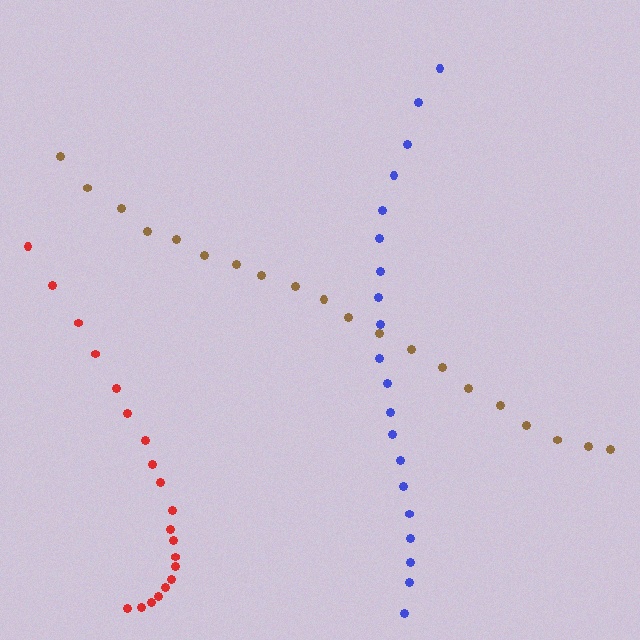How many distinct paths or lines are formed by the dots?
There are 3 distinct paths.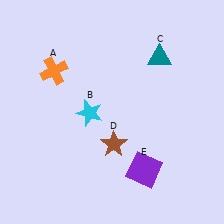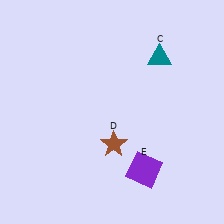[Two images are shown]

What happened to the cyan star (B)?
The cyan star (B) was removed in Image 2. It was in the bottom-left area of Image 1.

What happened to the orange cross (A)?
The orange cross (A) was removed in Image 2. It was in the top-left area of Image 1.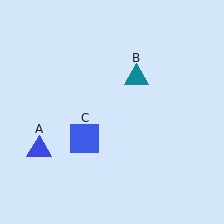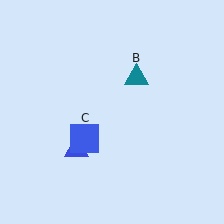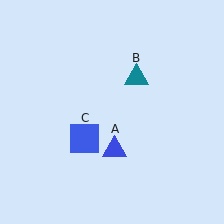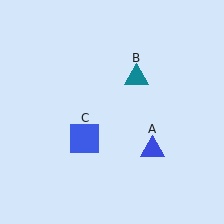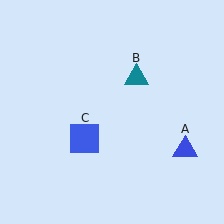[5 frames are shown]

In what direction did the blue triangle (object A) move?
The blue triangle (object A) moved right.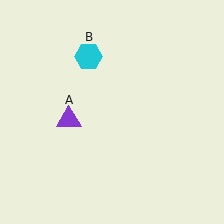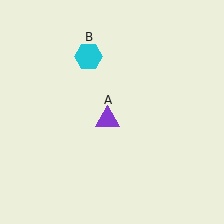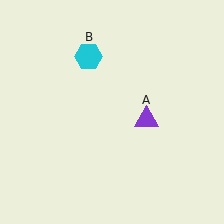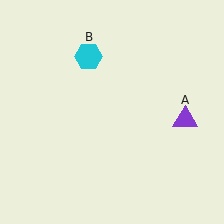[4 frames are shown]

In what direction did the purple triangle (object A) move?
The purple triangle (object A) moved right.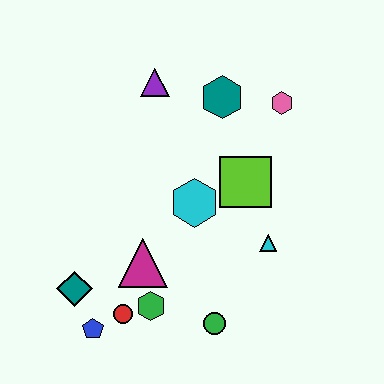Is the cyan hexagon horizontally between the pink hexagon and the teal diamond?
Yes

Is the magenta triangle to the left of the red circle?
No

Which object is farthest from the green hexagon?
The pink hexagon is farthest from the green hexagon.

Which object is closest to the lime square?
The cyan hexagon is closest to the lime square.